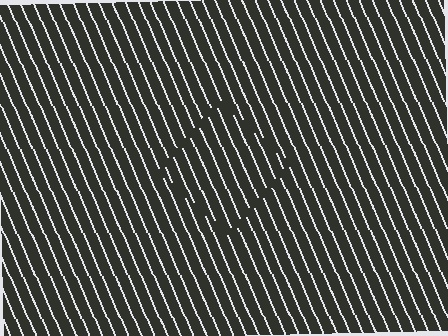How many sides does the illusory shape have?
4 sides — the line-ends trace a square.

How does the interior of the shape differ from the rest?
The interior of the shape contains the same grating, shifted by half a period — the contour is defined by the phase discontinuity where line-ends from the inner and outer gratings abut.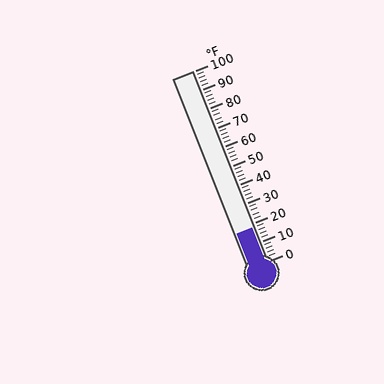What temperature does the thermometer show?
The thermometer shows approximately 18°F.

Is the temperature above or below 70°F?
The temperature is below 70°F.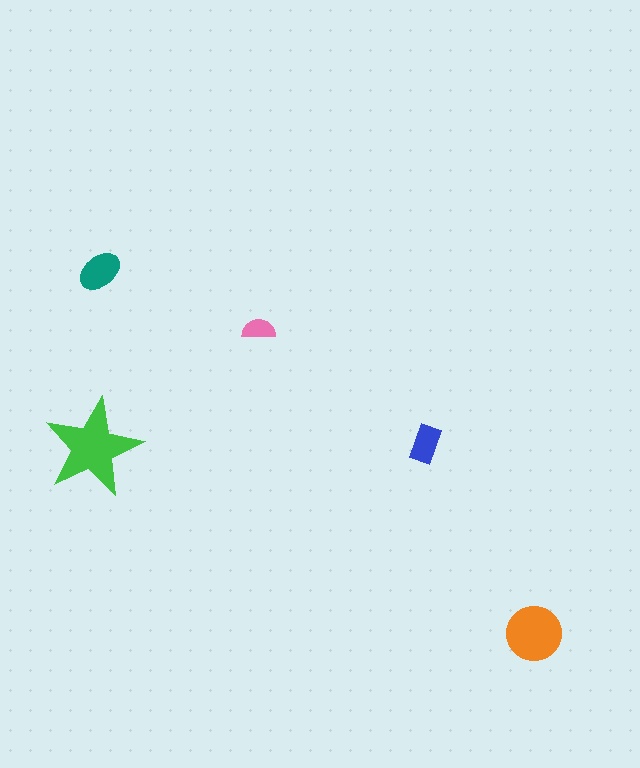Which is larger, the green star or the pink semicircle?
The green star.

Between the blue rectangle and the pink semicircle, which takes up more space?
The blue rectangle.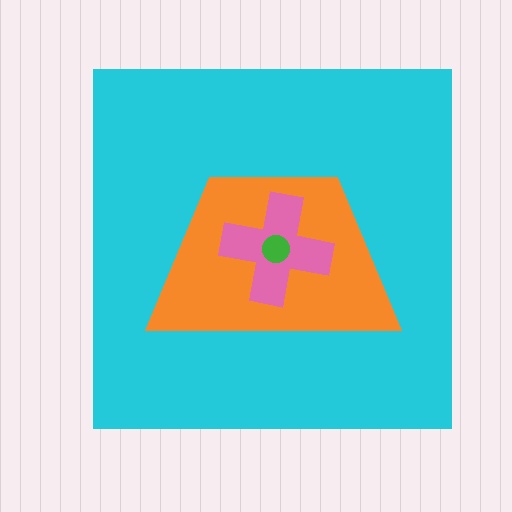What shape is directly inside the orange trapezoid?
The pink cross.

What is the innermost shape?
The green circle.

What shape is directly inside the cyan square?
The orange trapezoid.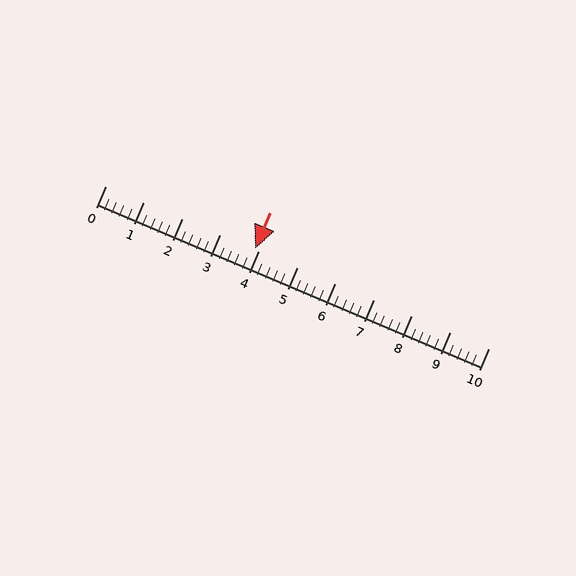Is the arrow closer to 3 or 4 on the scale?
The arrow is closer to 4.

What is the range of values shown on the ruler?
The ruler shows values from 0 to 10.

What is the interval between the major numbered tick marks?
The major tick marks are spaced 1 units apart.